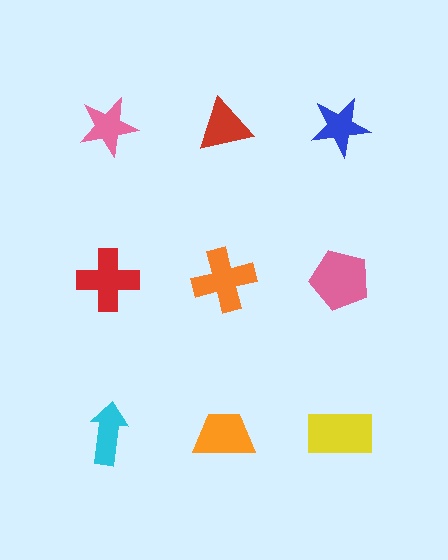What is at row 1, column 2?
A red triangle.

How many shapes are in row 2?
3 shapes.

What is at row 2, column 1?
A red cross.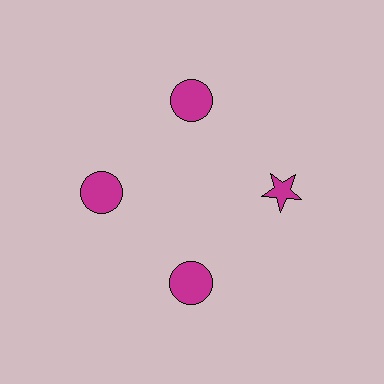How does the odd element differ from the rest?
It has a different shape: star instead of circle.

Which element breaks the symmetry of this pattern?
The magenta star at roughly the 3 o'clock position breaks the symmetry. All other shapes are magenta circles.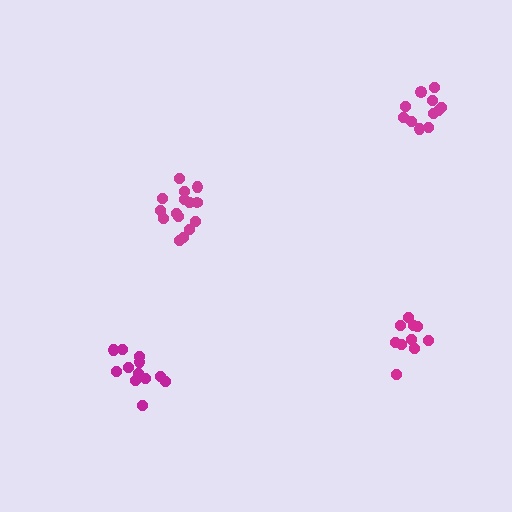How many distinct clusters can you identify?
There are 4 distinct clusters.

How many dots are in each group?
Group 1: 12 dots, Group 2: 15 dots, Group 3: 11 dots, Group 4: 10 dots (48 total).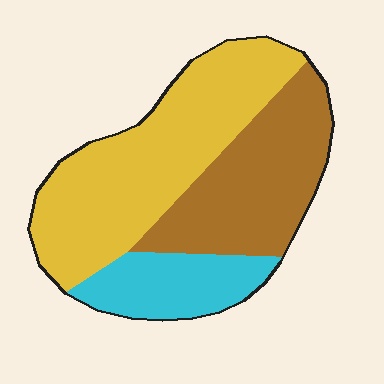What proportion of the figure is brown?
Brown takes up between a quarter and a half of the figure.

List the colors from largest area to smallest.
From largest to smallest: yellow, brown, cyan.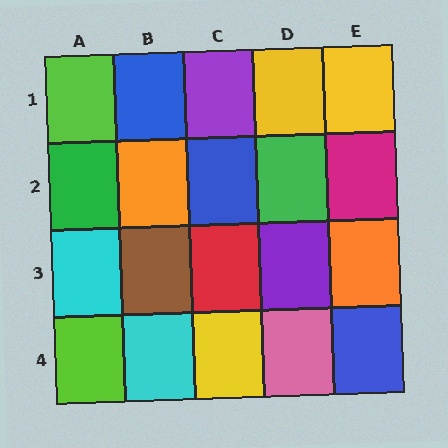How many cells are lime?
2 cells are lime.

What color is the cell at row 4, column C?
Yellow.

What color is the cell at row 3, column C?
Red.